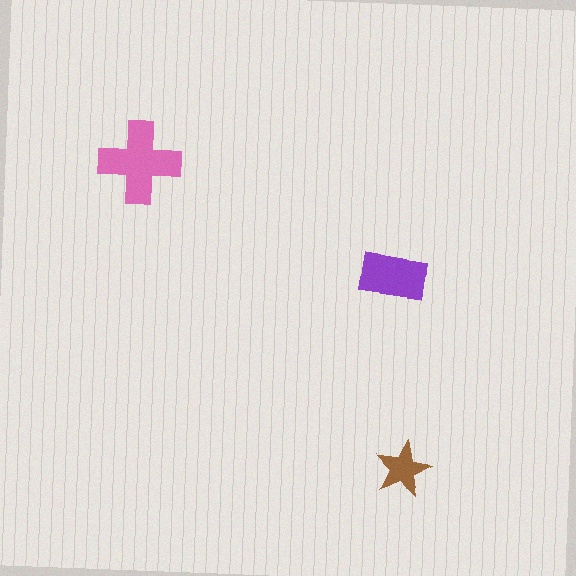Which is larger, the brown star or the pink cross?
The pink cross.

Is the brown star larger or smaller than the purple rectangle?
Smaller.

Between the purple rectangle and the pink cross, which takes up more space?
The pink cross.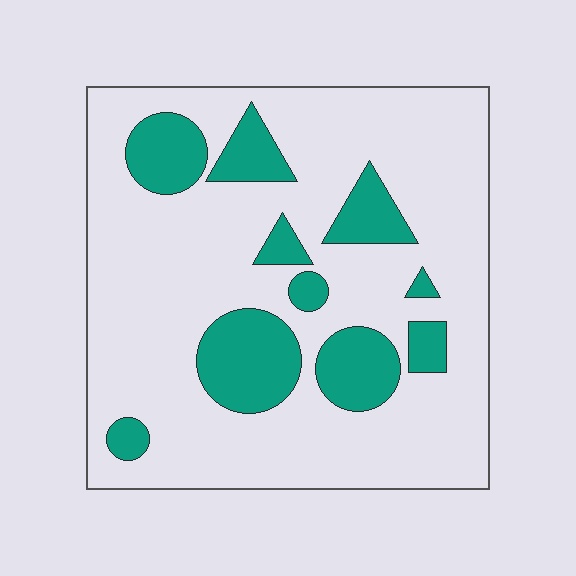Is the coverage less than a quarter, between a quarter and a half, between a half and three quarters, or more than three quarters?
Less than a quarter.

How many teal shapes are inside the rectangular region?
10.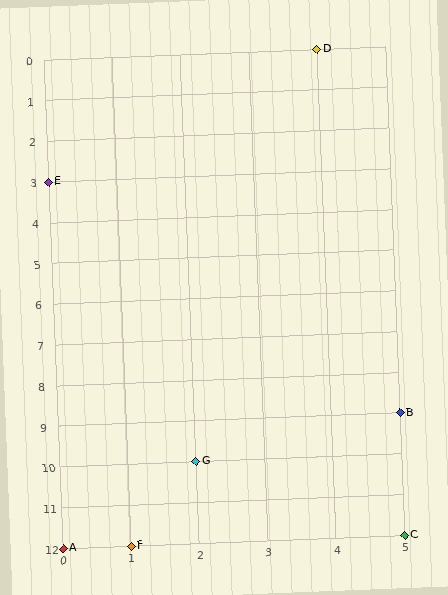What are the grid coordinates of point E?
Point E is at grid coordinates (0, 3).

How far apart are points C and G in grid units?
Points C and G are 3 columns and 2 rows apart (about 3.6 grid units diagonally).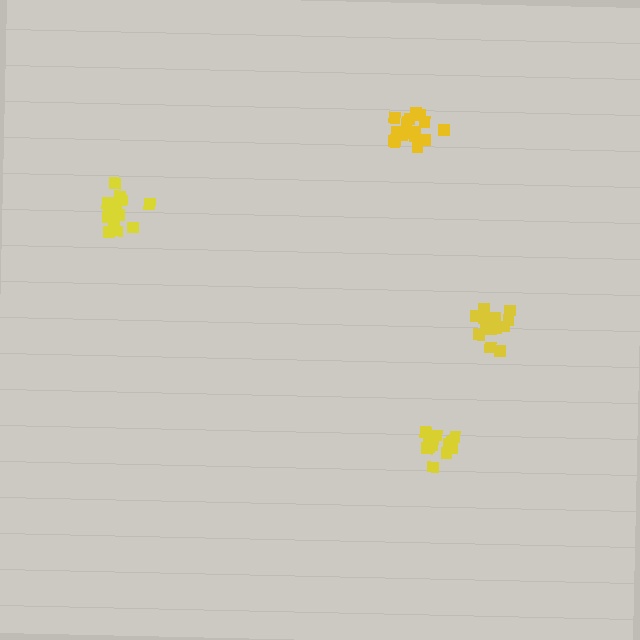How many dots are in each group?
Group 1: 16 dots, Group 2: 16 dots, Group 3: 15 dots, Group 4: 14 dots (61 total).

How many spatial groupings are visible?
There are 4 spatial groupings.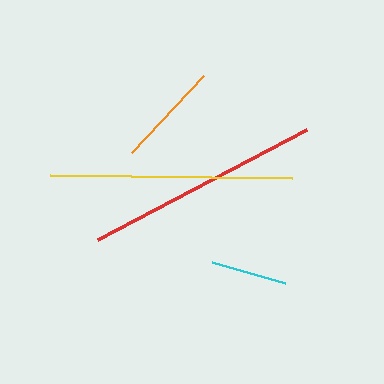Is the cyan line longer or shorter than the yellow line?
The yellow line is longer than the cyan line.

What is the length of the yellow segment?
The yellow segment is approximately 242 pixels long.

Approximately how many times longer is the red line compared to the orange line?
The red line is approximately 2.2 times the length of the orange line.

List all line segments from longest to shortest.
From longest to shortest: yellow, red, orange, cyan.